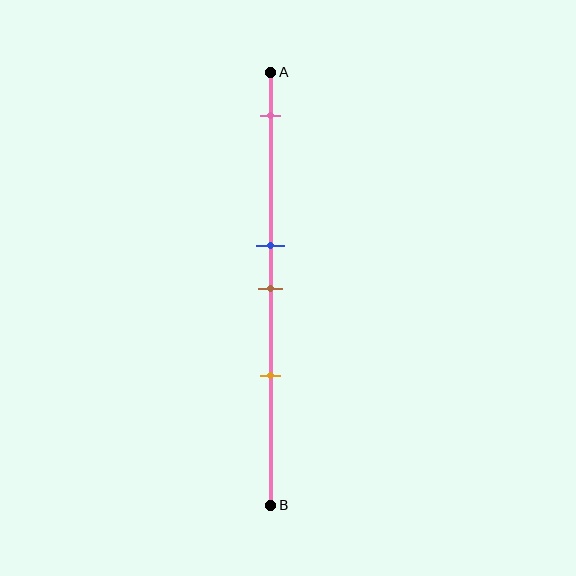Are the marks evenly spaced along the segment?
No, the marks are not evenly spaced.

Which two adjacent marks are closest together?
The blue and brown marks are the closest adjacent pair.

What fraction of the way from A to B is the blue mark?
The blue mark is approximately 40% (0.4) of the way from A to B.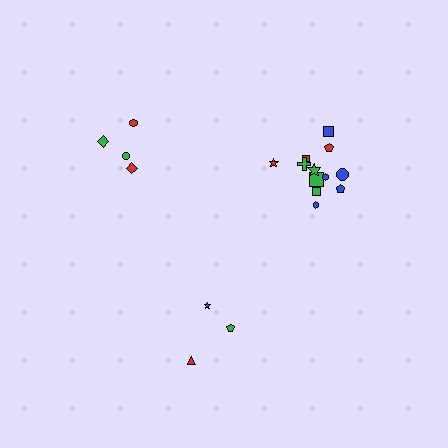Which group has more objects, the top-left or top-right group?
The top-right group.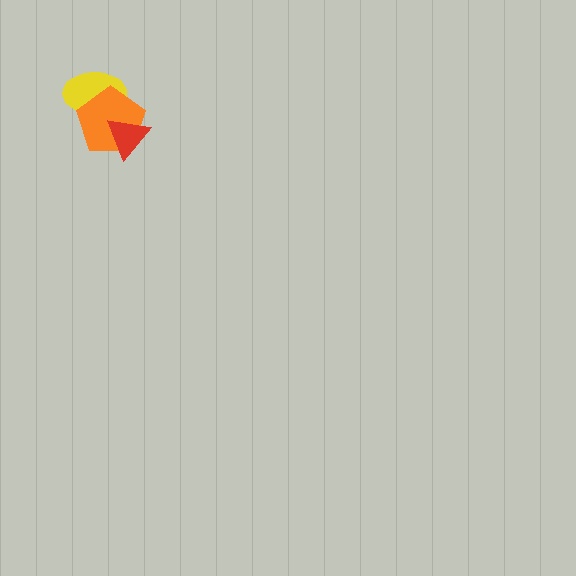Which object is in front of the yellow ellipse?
The orange pentagon is in front of the yellow ellipse.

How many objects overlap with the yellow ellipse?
1 object overlaps with the yellow ellipse.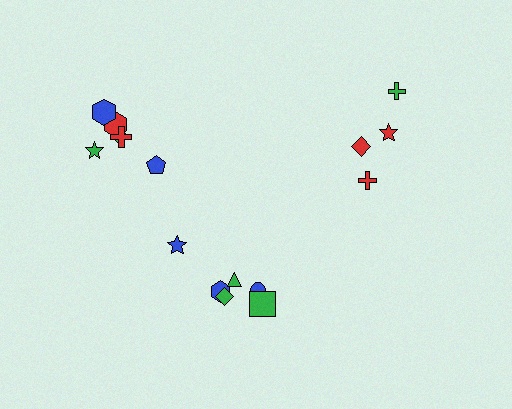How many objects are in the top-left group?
There are 6 objects.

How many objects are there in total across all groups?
There are 16 objects.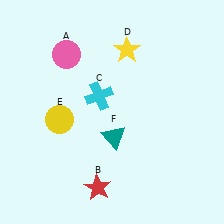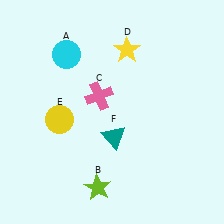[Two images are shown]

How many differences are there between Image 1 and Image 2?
There are 3 differences between the two images.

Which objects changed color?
A changed from pink to cyan. B changed from red to lime. C changed from cyan to pink.